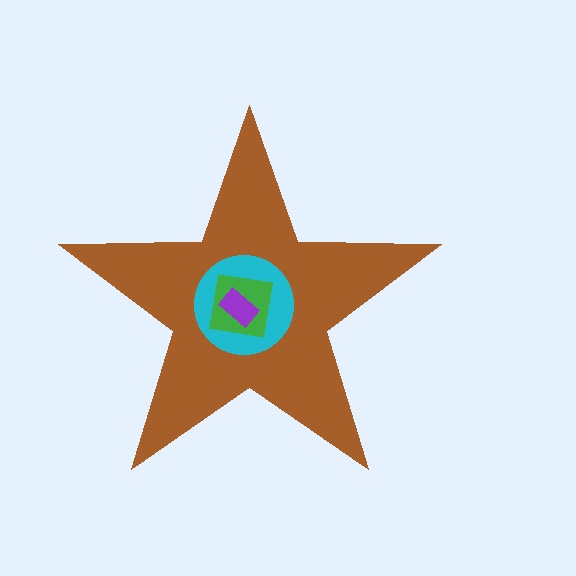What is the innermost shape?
The purple rectangle.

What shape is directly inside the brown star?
The cyan circle.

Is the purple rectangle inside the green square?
Yes.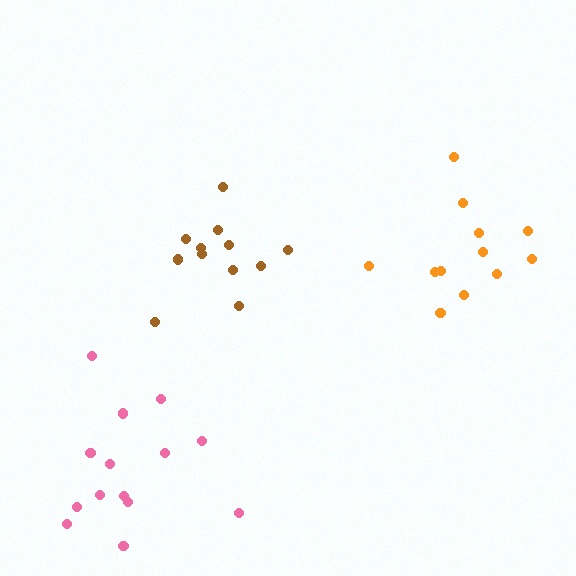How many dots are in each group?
Group 1: 12 dots, Group 2: 14 dots, Group 3: 12 dots (38 total).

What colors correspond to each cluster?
The clusters are colored: orange, pink, brown.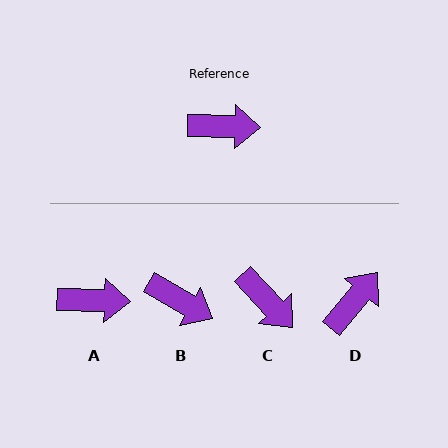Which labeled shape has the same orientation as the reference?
A.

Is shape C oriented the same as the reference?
No, it is off by about 46 degrees.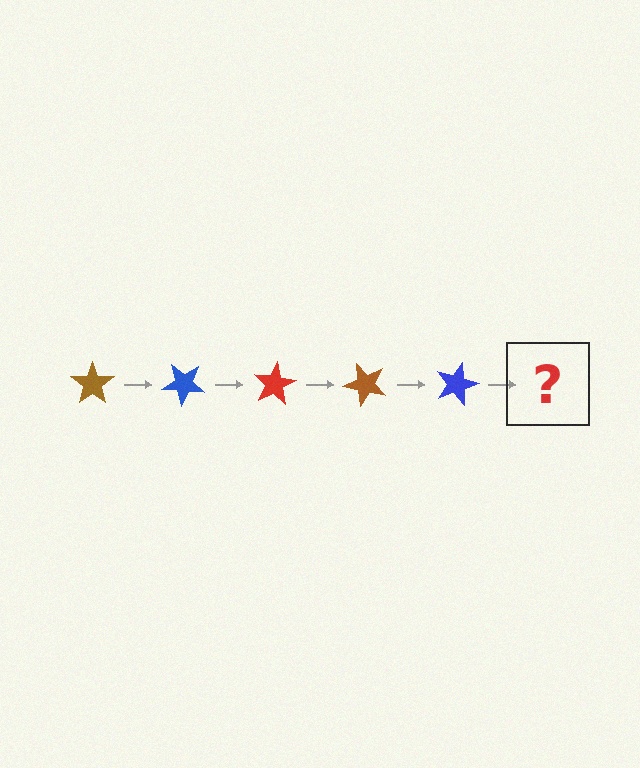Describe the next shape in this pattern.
It should be a red star, rotated 200 degrees from the start.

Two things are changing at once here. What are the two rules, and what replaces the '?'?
The two rules are that it rotates 40 degrees each step and the color cycles through brown, blue, and red. The '?' should be a red star, rotated 200 degrees from the start.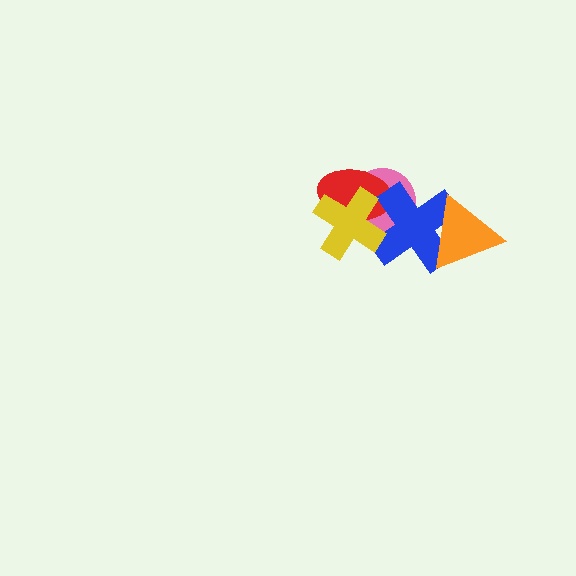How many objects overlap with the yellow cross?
3 objects overlap with the yellow cross.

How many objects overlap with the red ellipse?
3 objects overlap with the red ellipse.